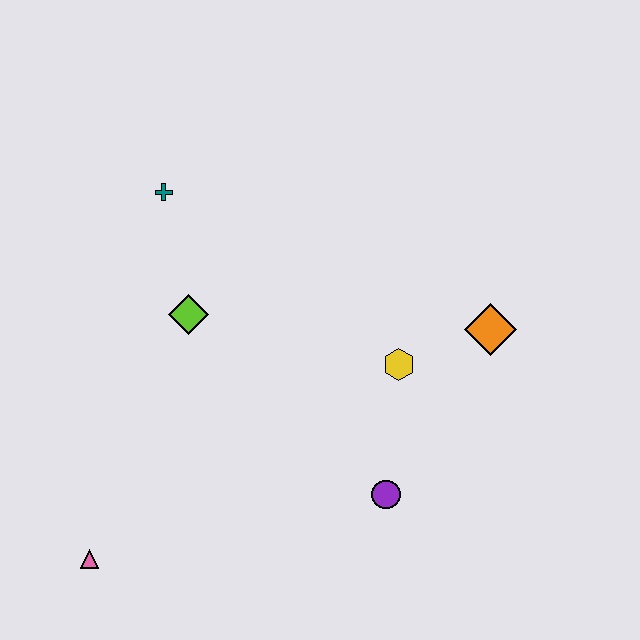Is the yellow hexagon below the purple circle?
No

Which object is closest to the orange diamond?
The yellow hexagon is closest to the orange diamond.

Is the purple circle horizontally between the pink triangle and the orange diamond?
Yes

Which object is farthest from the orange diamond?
The pink triangle is farthest from the orange diamond.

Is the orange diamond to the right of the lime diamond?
Yes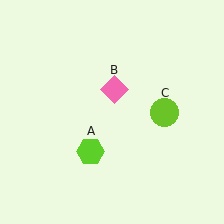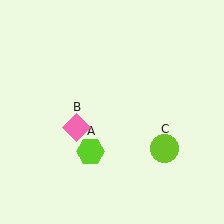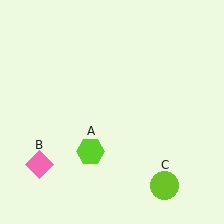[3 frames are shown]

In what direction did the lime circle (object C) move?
The lime circle (object C) moved down.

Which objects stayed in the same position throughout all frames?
Lime hexagon (object A) remained stationary.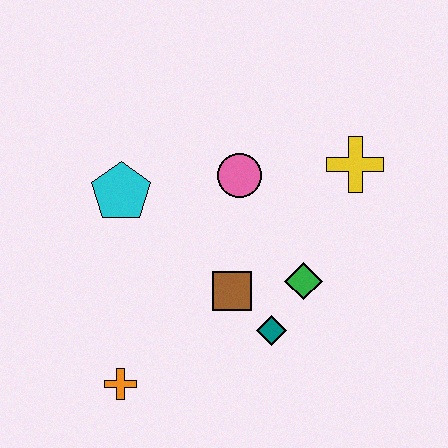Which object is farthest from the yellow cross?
The orange cross is farthest from the yellow cross.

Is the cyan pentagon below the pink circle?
Yes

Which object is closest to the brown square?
The teal diamond is closest to the brown square.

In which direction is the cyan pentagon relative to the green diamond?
The cyan pentagon is to the left of the green diamond.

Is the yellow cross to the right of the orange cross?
Yes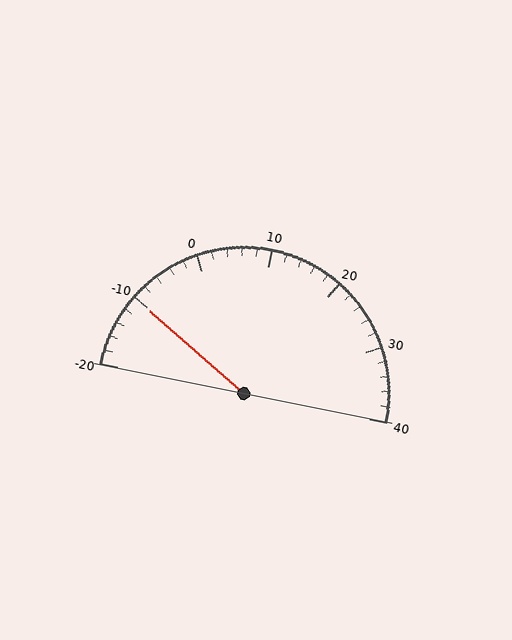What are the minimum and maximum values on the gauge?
The gauge ranges from -20 to 40.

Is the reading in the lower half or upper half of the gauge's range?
The reading is in the lower half of the range (-20 to 40).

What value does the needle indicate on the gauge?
The needle indicates approximately -10.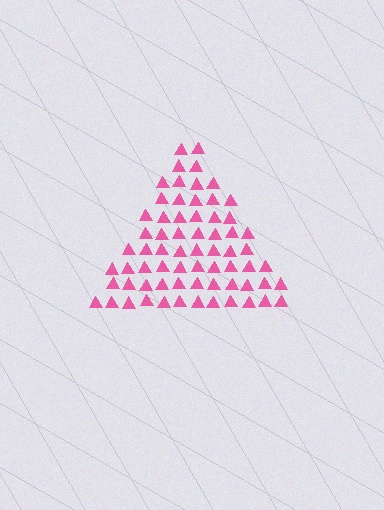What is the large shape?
The large shape is a triangle.